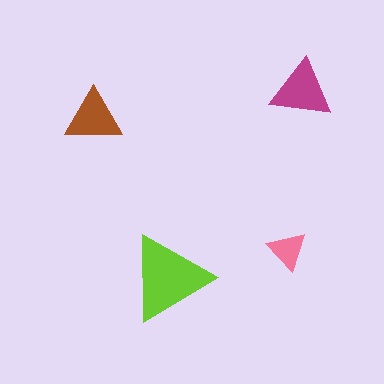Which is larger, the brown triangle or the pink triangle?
The brown one.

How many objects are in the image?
There are 4 objects in the image.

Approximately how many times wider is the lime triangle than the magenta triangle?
About 1.5 times wider.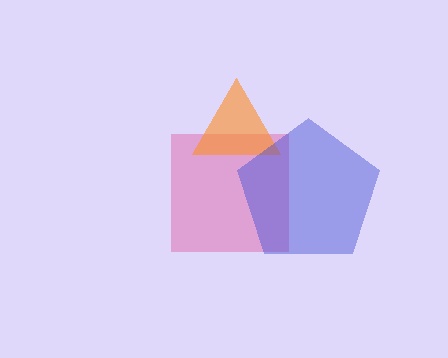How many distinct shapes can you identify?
There are 3 distinct shapes: a pink square, an orange triangle, a blue pentagon.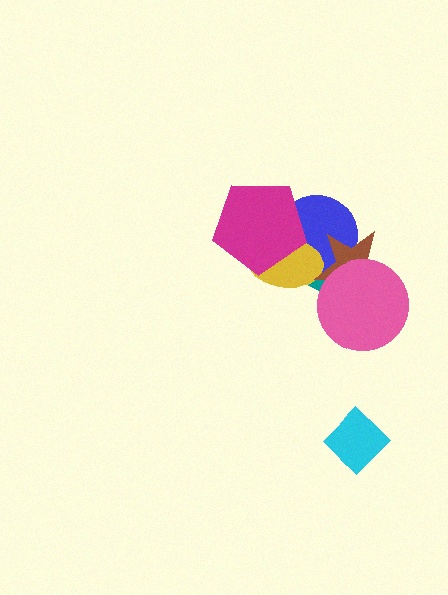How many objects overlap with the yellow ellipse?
4 objects overlap with the yellow ellipse.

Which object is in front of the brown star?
The pink circle is in front of the brown star.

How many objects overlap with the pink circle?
2 objects overlap with the pink circle.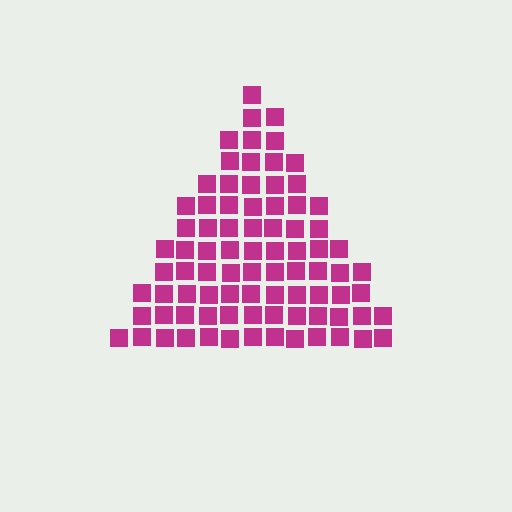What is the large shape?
The large shape is a triangle.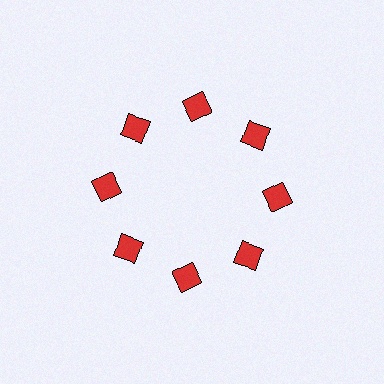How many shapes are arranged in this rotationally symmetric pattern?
There are 8 shapes, arranged in 8 groups of 1.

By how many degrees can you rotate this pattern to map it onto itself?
The pattern maps onto itself every 45 degrees of rotation.